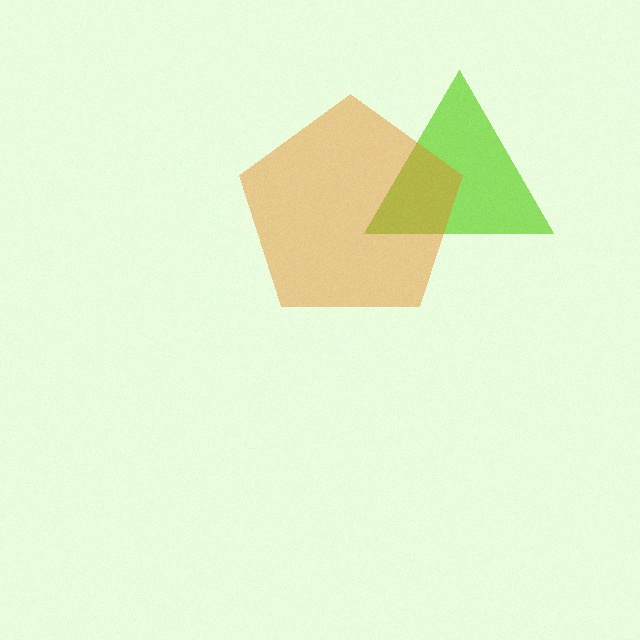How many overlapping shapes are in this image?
There are 2 overlapping shapes in the image.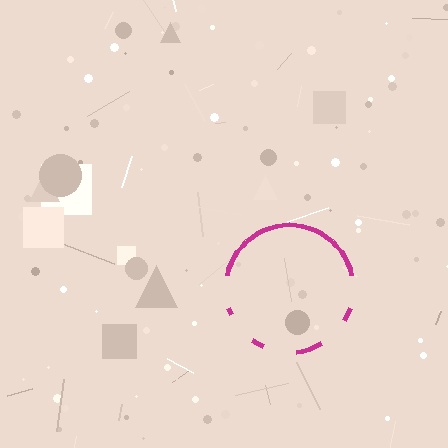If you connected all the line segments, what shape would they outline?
They would outline a circle.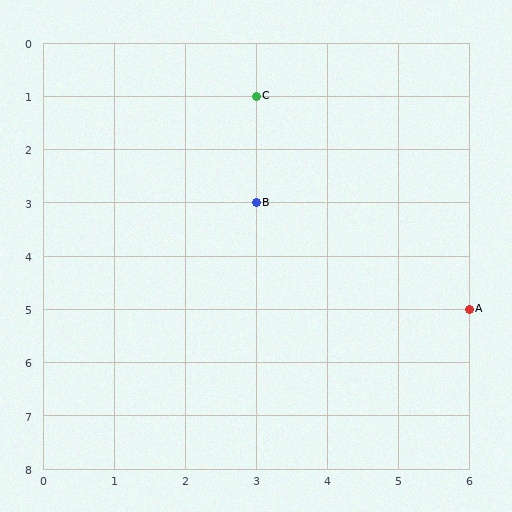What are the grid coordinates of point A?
Point A is at grid coordinates (6, 5).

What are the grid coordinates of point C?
Point C is at grid coordinates (3, 1).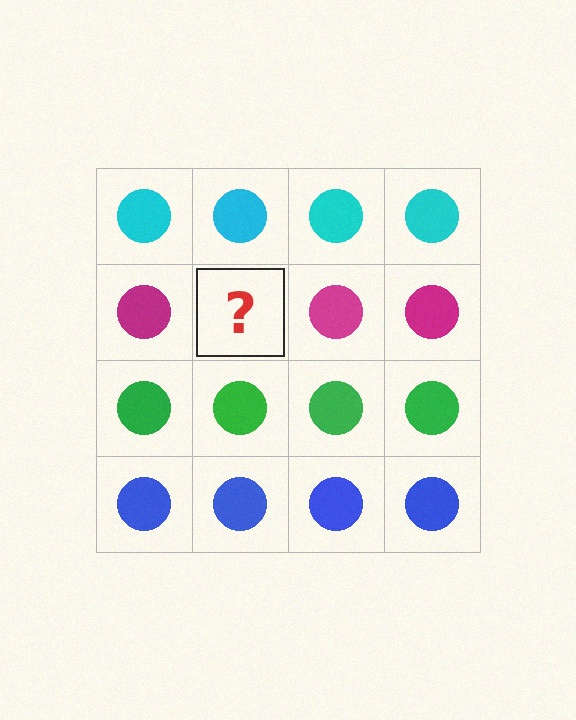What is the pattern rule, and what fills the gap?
The rule is that each row has a consistent color. The gap should be filled with a magenta circle.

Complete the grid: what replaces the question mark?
The question mark should be replaced with a magenta circle.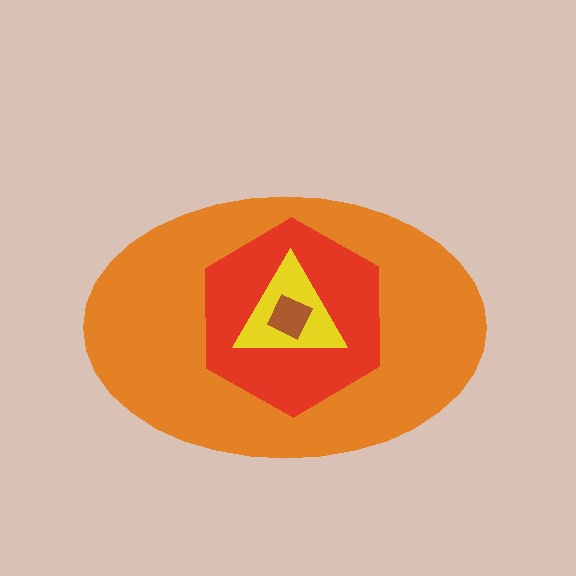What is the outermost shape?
The orange ellipse.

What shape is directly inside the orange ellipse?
The red hexagon.